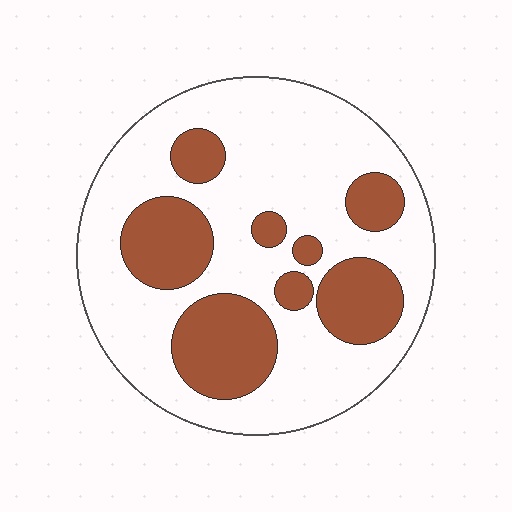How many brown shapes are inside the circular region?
8.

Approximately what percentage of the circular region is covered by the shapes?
Approximately 30%.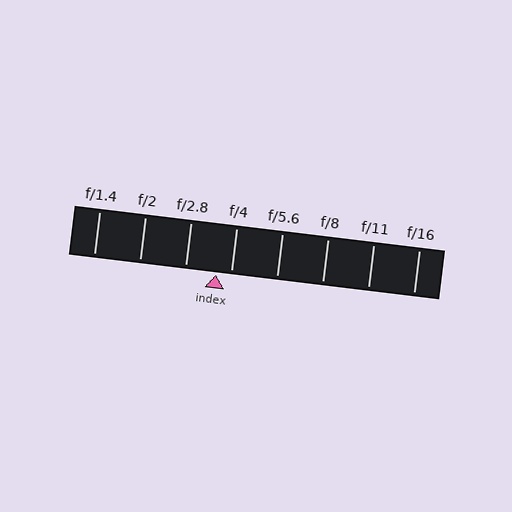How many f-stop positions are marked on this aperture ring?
There are 8 f-stop positions marked.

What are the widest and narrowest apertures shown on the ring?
The widest aperture shown is f/1.4 and the narrowest is f/16.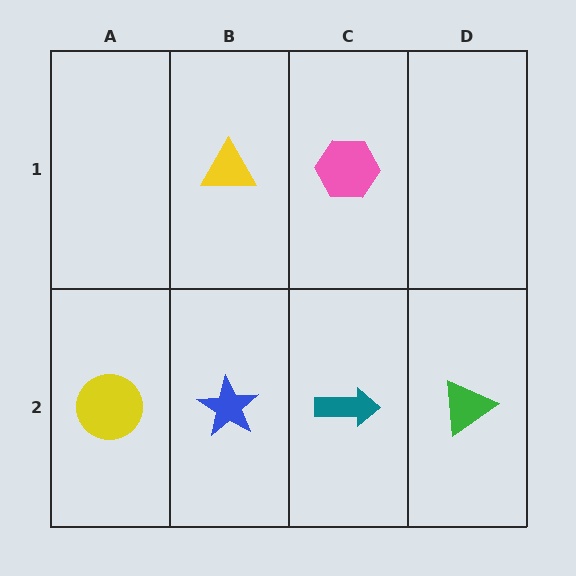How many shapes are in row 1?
2 shapes.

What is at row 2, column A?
A yellow circle.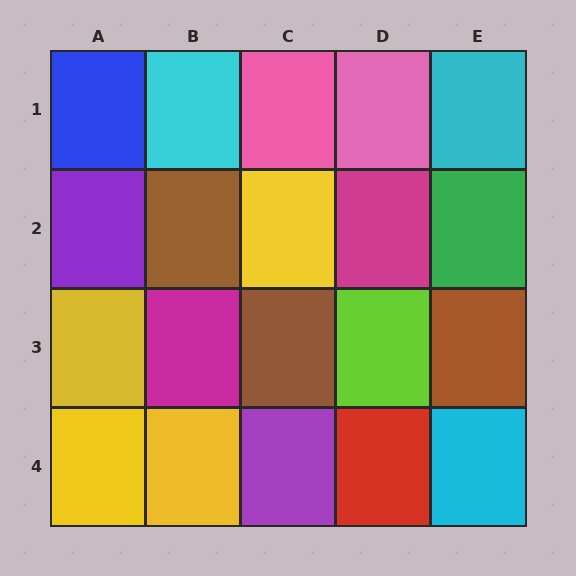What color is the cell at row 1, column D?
Pink.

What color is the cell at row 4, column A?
Yellow.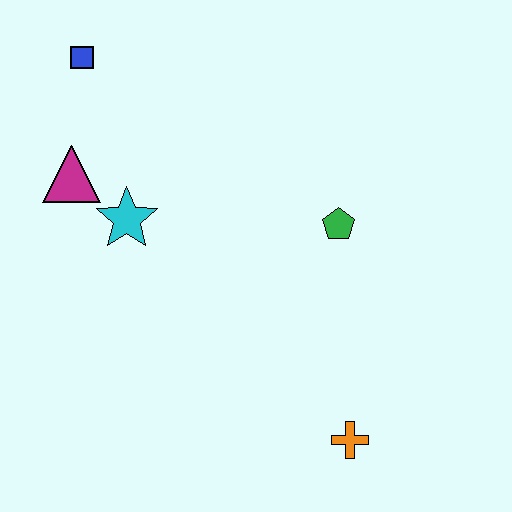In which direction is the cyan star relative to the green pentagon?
The cyan star is to the left of the green pentagon.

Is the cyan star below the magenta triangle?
Yes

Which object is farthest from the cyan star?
The orange cross is farthest from the cyan star.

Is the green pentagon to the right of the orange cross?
No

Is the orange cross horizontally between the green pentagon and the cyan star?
No